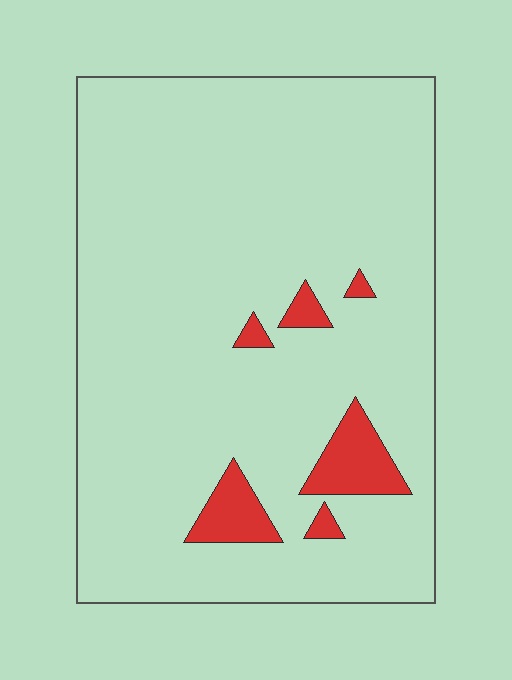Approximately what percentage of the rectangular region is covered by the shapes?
Approximately 5%.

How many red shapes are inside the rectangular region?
6.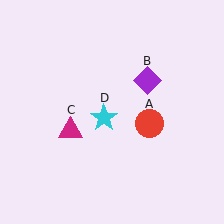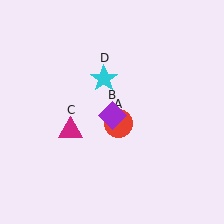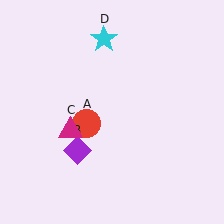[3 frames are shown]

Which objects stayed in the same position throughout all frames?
Magenta triangle (object C) remained stationary.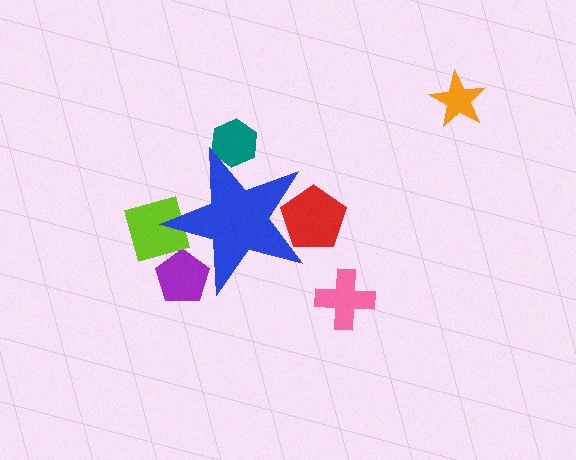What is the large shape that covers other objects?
A blue star.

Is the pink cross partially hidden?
No, the pink cross is fully visible.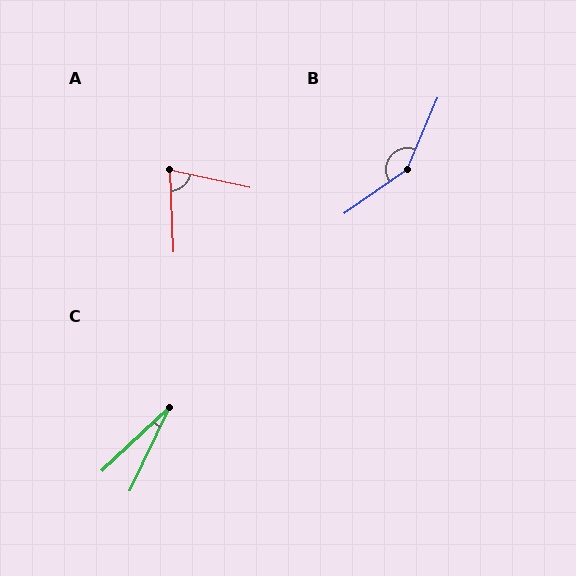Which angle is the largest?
B, at approximately 148 degrees.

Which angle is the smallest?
C, at approximately 21 degrees.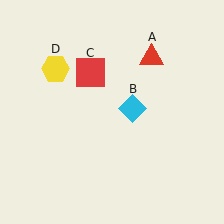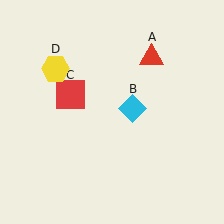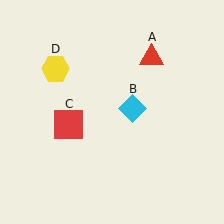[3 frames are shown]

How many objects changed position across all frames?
1 object changed position: red square (object C).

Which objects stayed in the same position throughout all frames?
Red triangle (object A) and cyan diamond (object B) and yellow hexagon (object D) remained stationary.